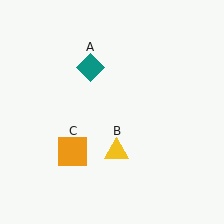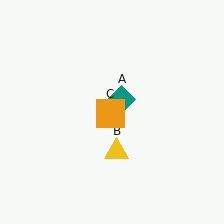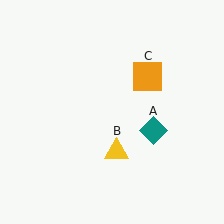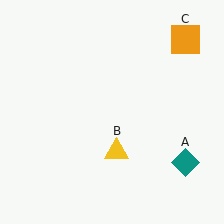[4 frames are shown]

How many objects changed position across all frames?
2 objects changed position: teal diamond (object A), orange square (object C).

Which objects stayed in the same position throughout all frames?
Yellow triangle (object B) remained stationary.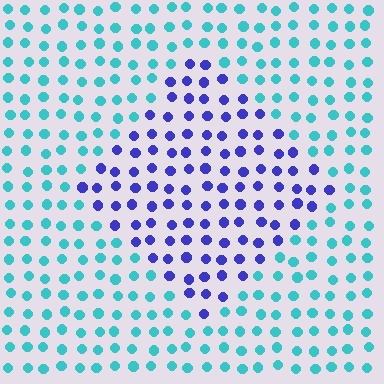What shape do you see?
I see a diamond.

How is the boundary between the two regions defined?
The boundary is defined purely by a slight shift in hue (about 63 degrees). Spacing, size, and orientation are identical on both sides.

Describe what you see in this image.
The image is filled with small cyan elements in a uniform arrangement. A diamond-shaped region is visible where the elements are tinted to a slightly different hue, forming a subtle color boundary.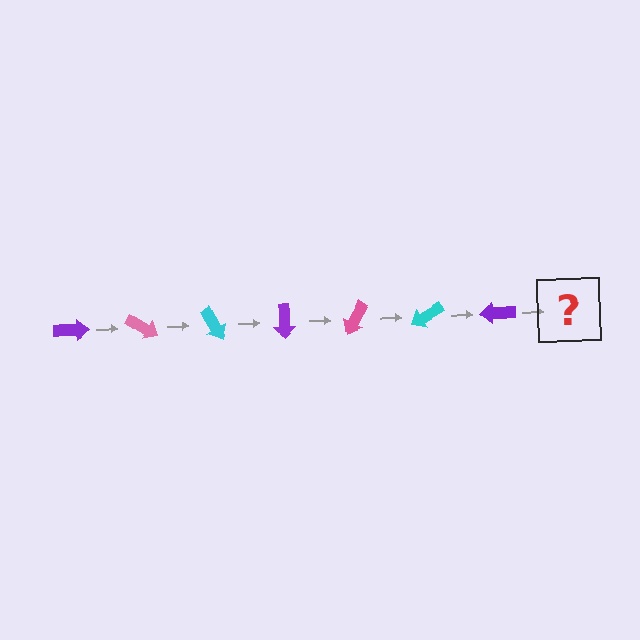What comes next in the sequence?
The next element should be a pink arrow, rotated 210 degrees from the start.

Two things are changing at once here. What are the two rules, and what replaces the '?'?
The two rules are that it rotates 30 degrees each step and the color cycles through purple, pink, and cyan. The '?' should be a pink arrow, rotated 210 degrees from the start.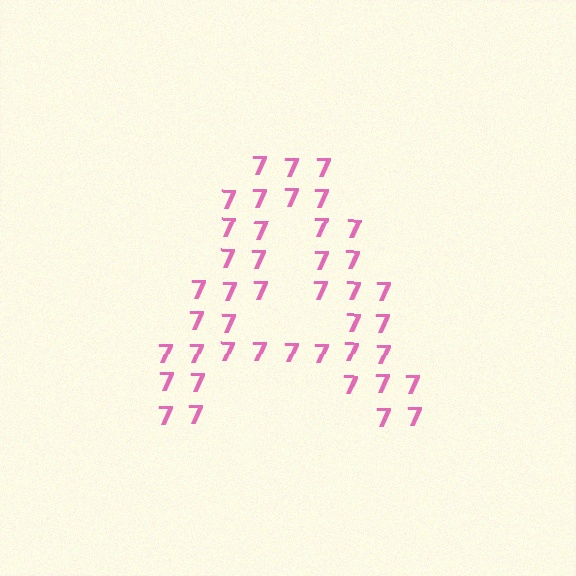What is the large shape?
The large shape is the letter A.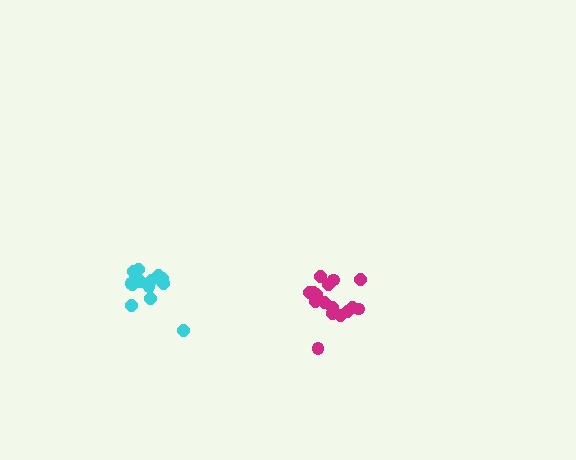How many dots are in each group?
Group 1: 14 dots, Group 2: 17 dots (31 total).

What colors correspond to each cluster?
The clusters are colored: cyan, magenta.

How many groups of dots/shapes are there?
There are 2 groups.